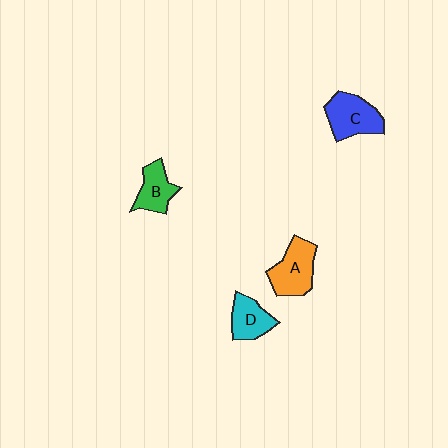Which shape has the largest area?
Shape C (blue).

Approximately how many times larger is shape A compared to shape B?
Approximately 1.4 times.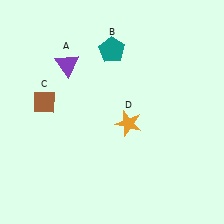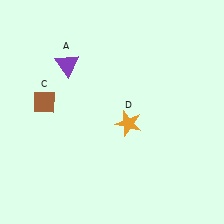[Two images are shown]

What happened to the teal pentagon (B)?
The teal pentagon (B) was removed in Image 2. It was in the top-left area of Image 1.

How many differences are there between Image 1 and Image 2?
There is 1 difference between the two images.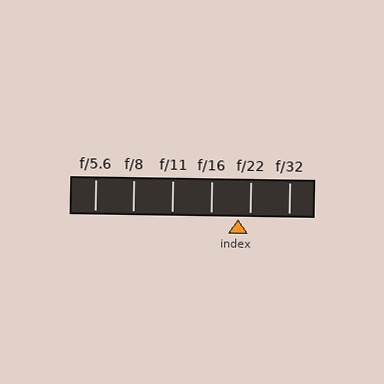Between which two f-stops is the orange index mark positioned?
The index mark is between f/16 and f/22.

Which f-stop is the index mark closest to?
The index mark is closest to f/22.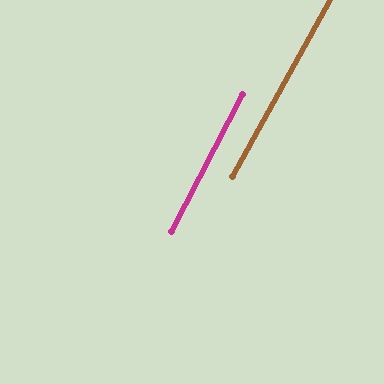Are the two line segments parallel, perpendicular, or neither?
Parallel — their directions differ by only 1.6°.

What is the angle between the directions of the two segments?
Approximately 2 degrees.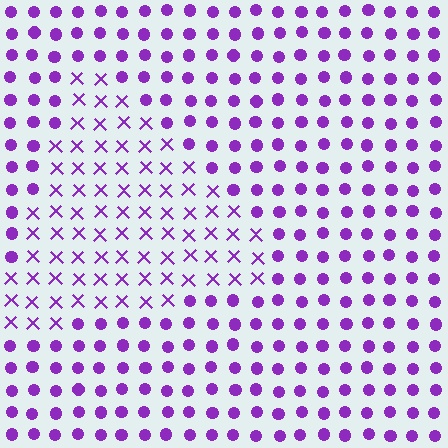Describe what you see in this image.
The image is filled with small purple elements arranged in a uniform grid. A triangle-shaped region contains X marks, while the surrounding area contains circles. The boundary is defined purely by the change in element shape.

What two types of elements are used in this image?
The image uses X marks inside the triangle region and circles outside it.